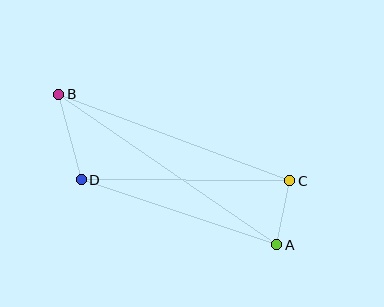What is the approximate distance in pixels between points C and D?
The distance between C and D is approximately 208 pixels.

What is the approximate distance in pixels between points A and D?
The distance between A and D is approximately 206 pixels.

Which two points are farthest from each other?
Points A and B are farthest from each other.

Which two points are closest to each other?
Points A and C are closest to each other.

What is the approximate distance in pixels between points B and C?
The distance between B and C is approximately 247 pixels.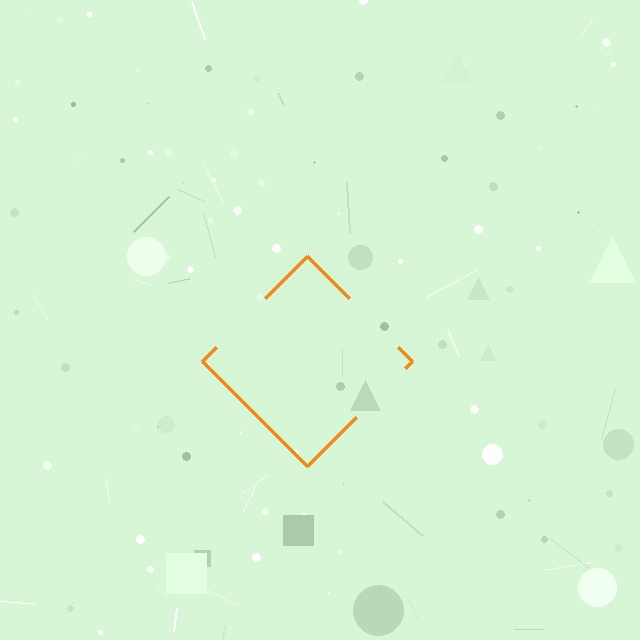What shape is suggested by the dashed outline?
The dashed outline suggests a diamond.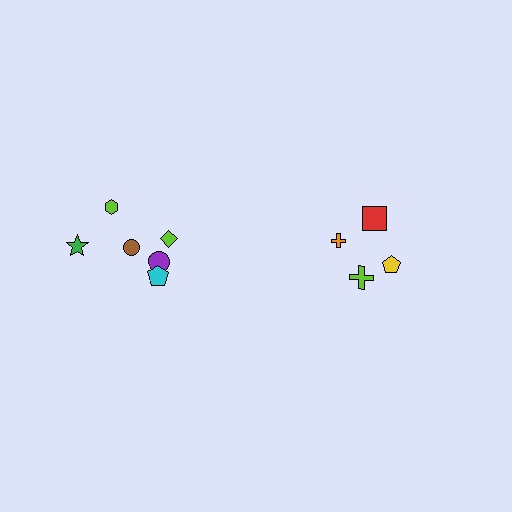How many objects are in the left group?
There are 6 objects.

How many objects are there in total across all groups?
There are 10 objects.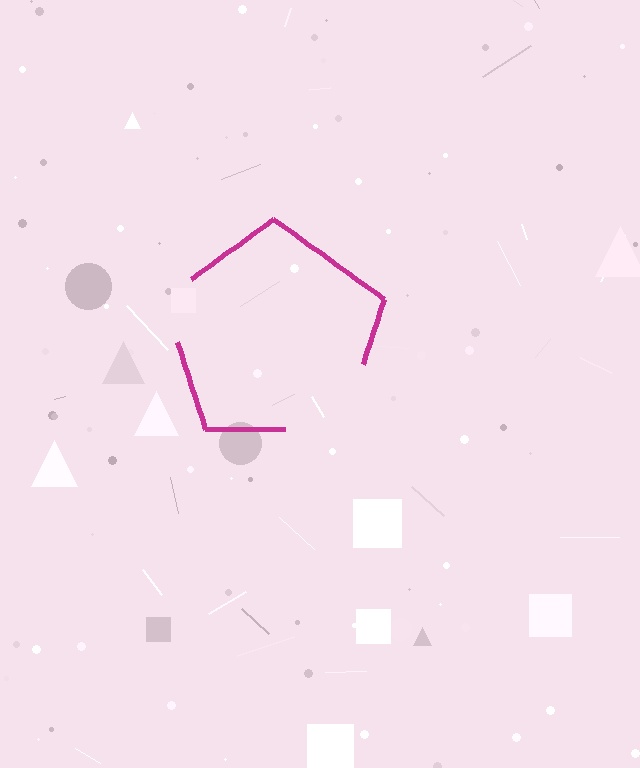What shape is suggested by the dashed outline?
The dashed outline suggests a pentagon.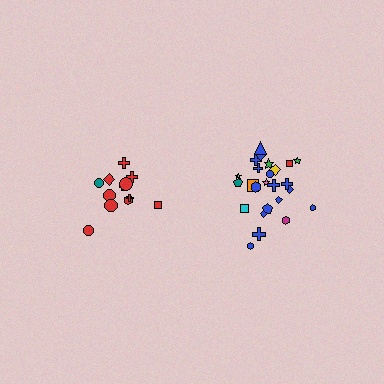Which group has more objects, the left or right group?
The right group.